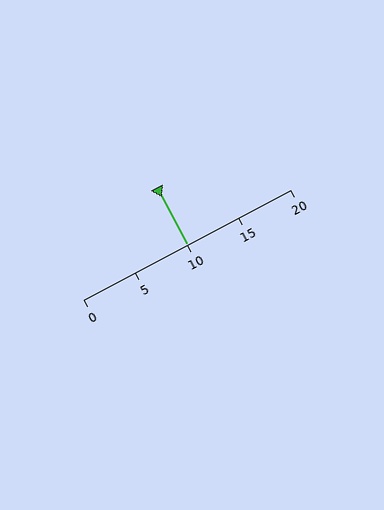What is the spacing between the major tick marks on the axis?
The major ticks are spaced 5 apart.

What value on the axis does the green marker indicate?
The marker indicates approximately 10.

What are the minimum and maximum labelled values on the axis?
The axis runs from 0 to 20.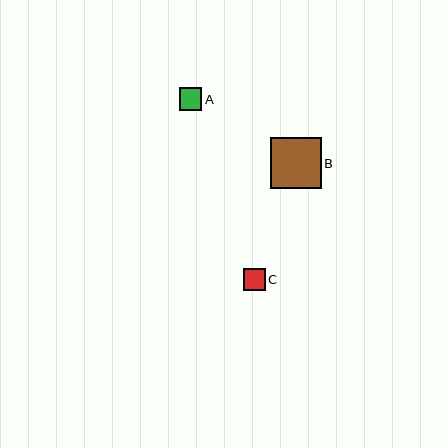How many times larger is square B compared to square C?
Square B is approximately 2.3 times the size of square C.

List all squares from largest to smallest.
From largest to smallest: B, A, C.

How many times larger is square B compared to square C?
Square B is approximately 2.3 times the size of square C.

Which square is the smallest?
Square C is the smallest with a size of approximately 22 pixels.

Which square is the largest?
Square B is the largest with a size of approximately 51 pixels.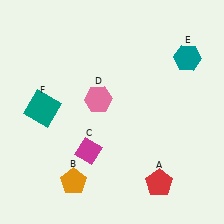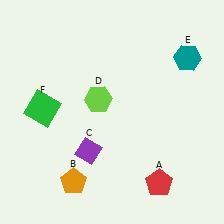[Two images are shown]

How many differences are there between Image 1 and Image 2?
There are 3 differences between the two images.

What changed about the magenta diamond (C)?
In Image 1, C is magenta. In Image 2, it changed to purple.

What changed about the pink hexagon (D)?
In Image 1, D is pink. In Image 2, it changed to lime.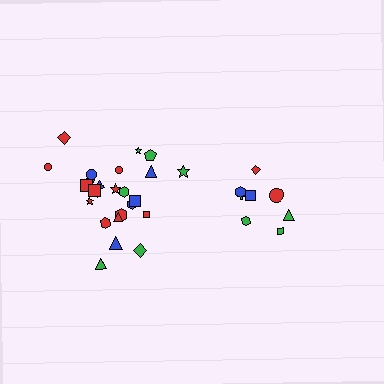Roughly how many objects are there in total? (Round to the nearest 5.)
Roughly 35 objects in total.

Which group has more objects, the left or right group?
The left group.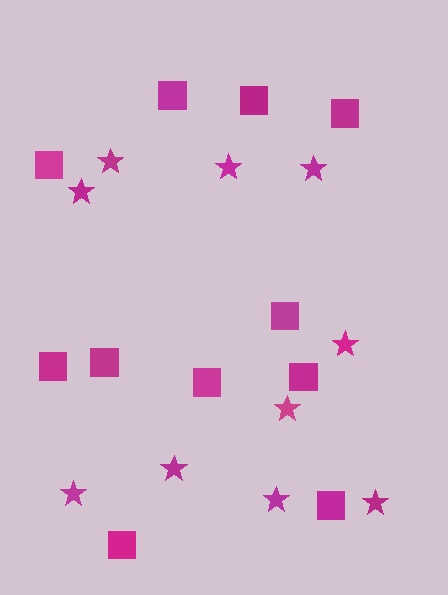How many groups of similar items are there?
There are 2 groups: one group of stars (10) and one group of squares (11).